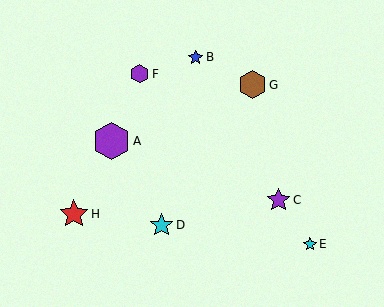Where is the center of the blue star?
The center of the blue star is at (195, 57).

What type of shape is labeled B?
Shape B is a blue star.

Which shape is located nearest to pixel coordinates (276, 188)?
The purple star (labeled C) at (279, 200) is nearest to that location.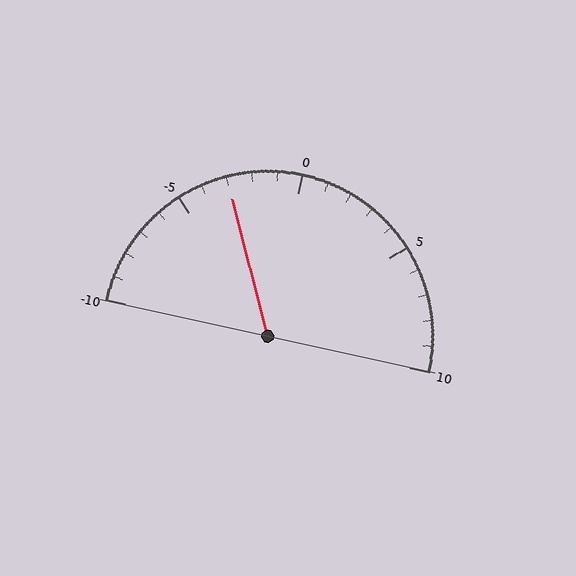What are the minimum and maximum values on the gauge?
The gauge ranges from -10 to 10.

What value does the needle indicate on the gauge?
The needle indicates approximately -3.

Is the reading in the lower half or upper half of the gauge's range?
The reading is in the lower half of the range (-10 to 10).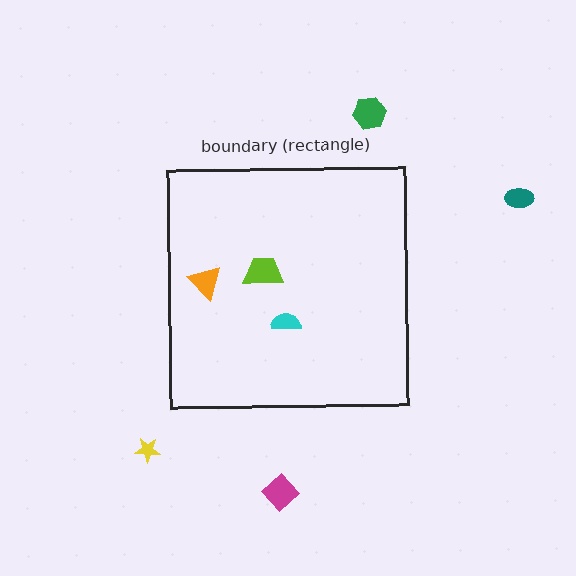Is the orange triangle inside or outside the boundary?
Inside.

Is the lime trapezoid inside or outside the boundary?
Inside.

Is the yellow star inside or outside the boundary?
Outside.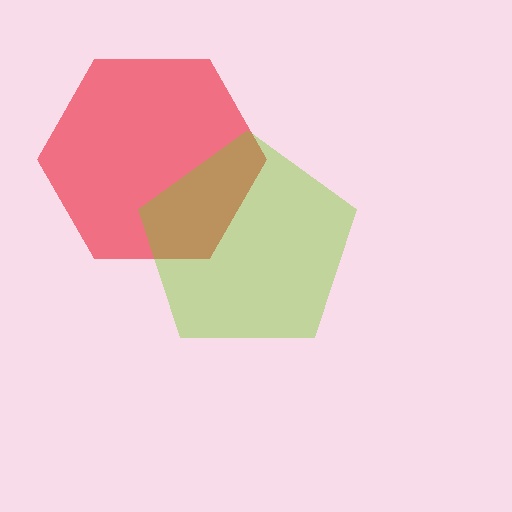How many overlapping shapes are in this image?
There are 2 overlapping shapes in the image.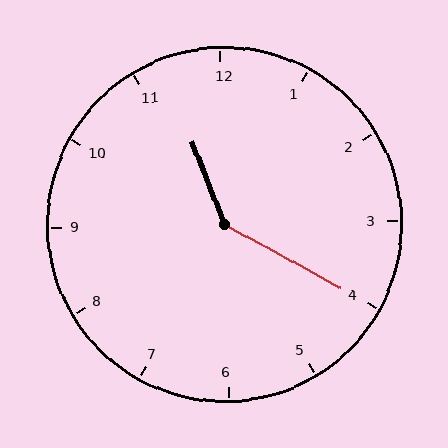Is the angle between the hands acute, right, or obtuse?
It is obtuse.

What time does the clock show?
11:20.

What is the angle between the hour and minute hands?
Approximately 140 degrees.